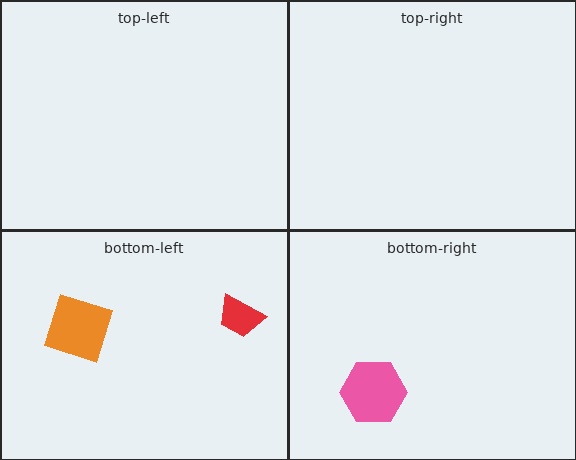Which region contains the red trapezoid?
The bottom-left region.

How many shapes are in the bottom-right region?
1.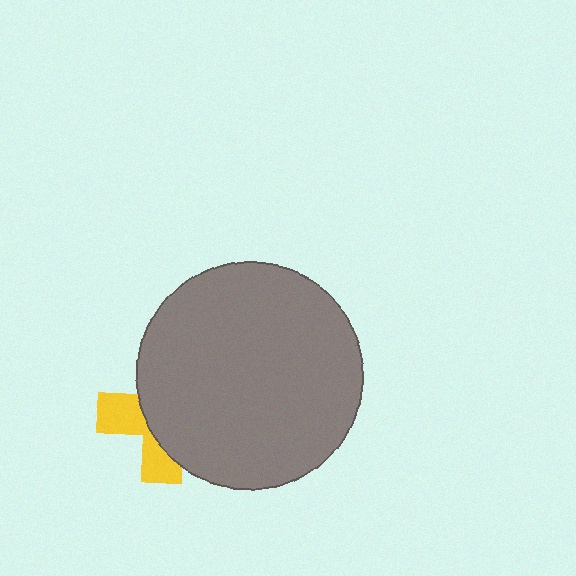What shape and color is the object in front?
The object in front is a gray circle.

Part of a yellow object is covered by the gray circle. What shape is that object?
It is a cross.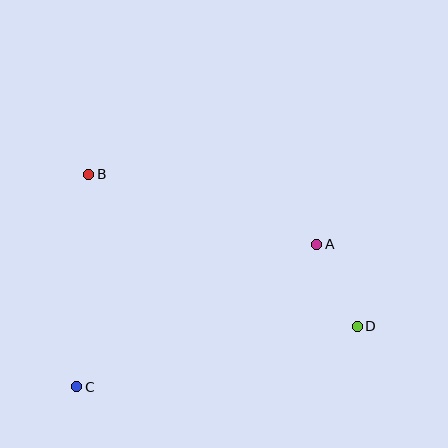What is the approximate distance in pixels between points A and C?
The distance between A and C is approximately 279 pixels.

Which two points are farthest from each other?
Points B and D are farthest from each other.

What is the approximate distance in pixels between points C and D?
The distance between C and D is approximately 287 pixels.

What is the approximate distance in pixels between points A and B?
The distance between A and B is approximately 239 pixels.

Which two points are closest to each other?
Points A and D are closest to each other.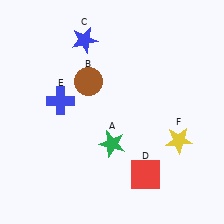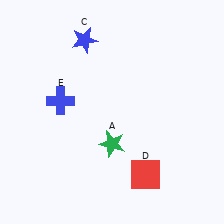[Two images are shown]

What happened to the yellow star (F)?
The yellow star (F) was removed in Image 2. It was in the bottom-right area of Image 1.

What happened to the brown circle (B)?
The brown circle (B) was removed in Image 2. It was in the top-left area of Image 1.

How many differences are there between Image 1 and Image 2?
There are 2 differences between the two images.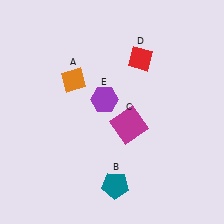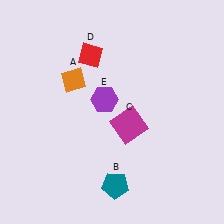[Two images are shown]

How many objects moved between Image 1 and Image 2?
1 object moved between the two images.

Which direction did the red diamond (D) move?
The red diamond (D) moved left.